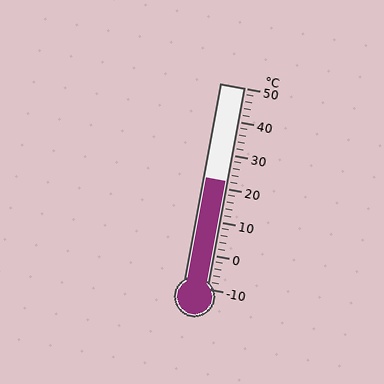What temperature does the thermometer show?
The thermometer shows approximately 22°C.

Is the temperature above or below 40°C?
The temperature is below 40°C.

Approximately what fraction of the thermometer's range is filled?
The thermometer is filled to approximately 55% of its range.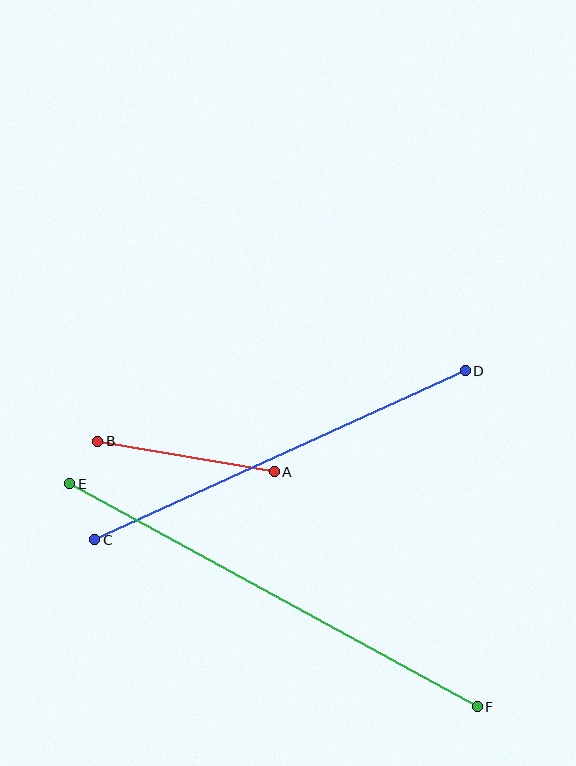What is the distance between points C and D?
The distance is approximately 407 pixels.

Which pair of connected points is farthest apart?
Points E and F are farthest apart.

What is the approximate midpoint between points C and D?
The midpoint is at approximately (280, 455) pixels.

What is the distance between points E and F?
The distance is approximately 465 pixels.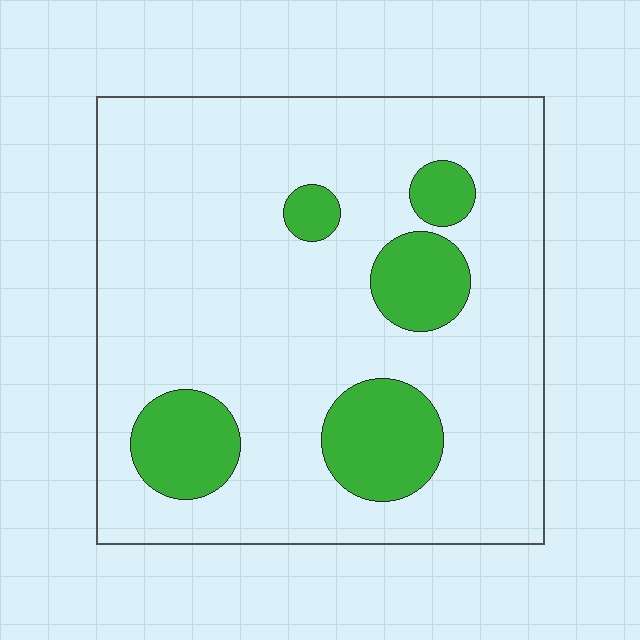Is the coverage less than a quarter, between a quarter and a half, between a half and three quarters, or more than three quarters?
Less than a quarter.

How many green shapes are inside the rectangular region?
5.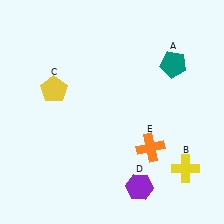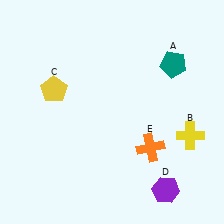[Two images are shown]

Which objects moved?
The objects that moved are: the yellow cross (B), the purple hexagon (D).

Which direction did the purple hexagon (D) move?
The purple hexagon (D) moved right.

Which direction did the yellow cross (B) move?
The yellow cross (B) moved up.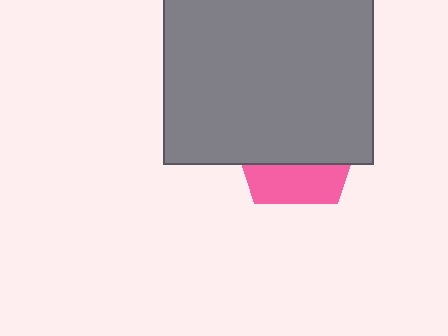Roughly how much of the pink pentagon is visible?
A small part of it is visible (roughly 31%).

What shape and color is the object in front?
The object in front is a gray square.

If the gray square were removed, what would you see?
You would see the complete pink pentagon.